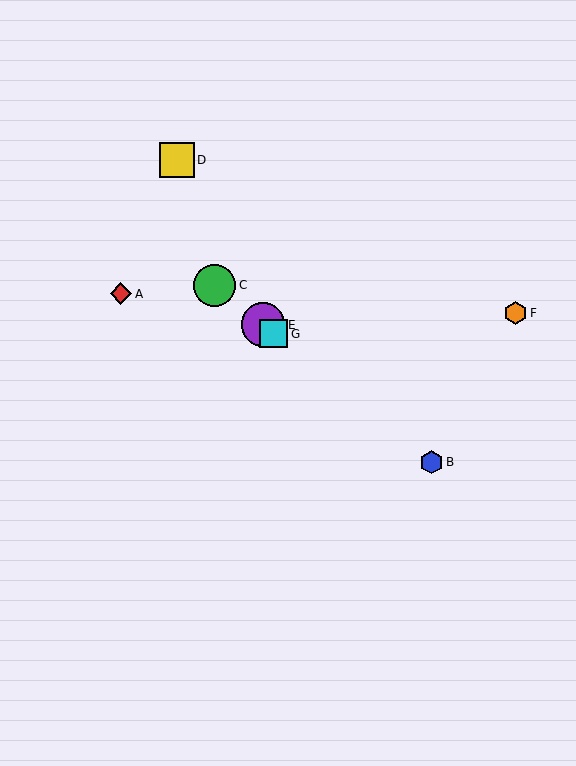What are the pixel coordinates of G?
Object G is at (274, 334).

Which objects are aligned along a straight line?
Objects B, C, E, G are aligned along a straight line.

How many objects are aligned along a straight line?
4 objects (B, C, E, G) are aligned along a straight line.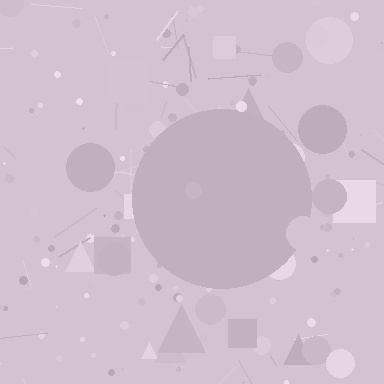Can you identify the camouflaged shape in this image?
The camouflaged shape is a circle.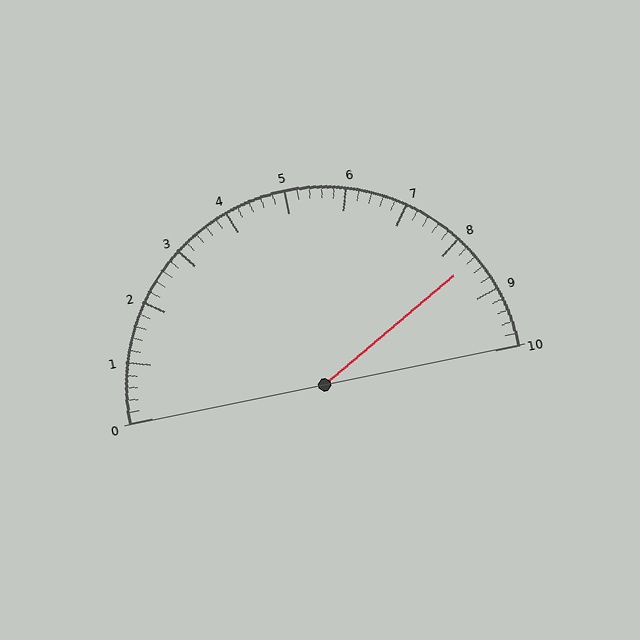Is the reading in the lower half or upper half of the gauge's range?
The reading is in the upper half of the range (0 to 10).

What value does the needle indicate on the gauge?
The needle indicates approximately 8.4.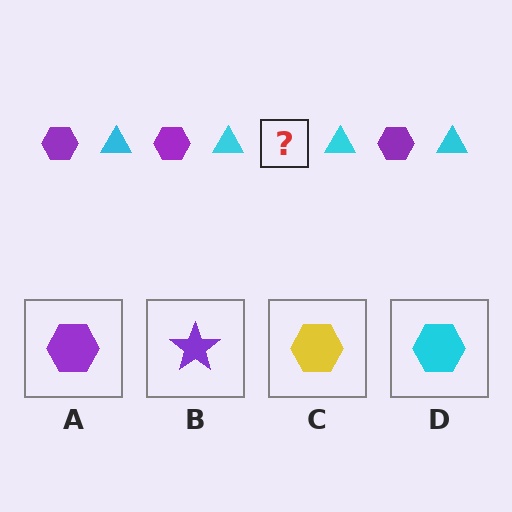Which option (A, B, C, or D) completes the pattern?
A.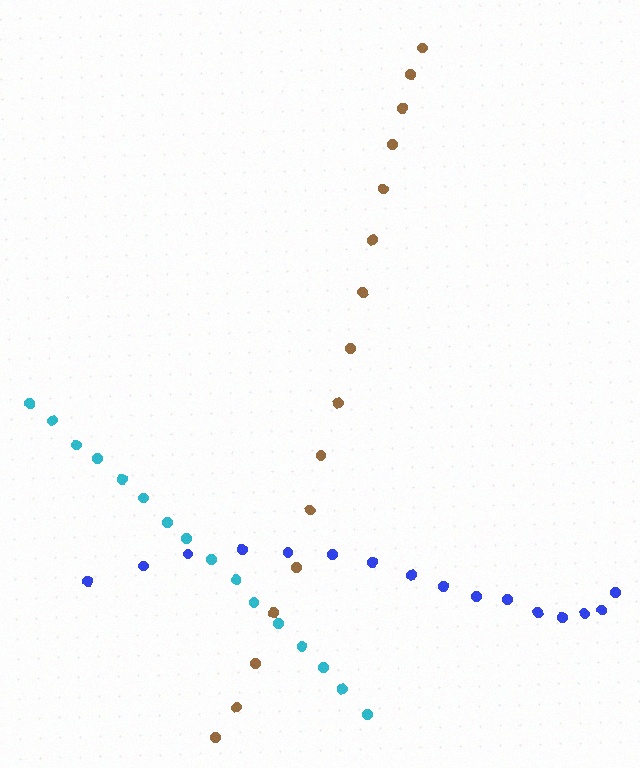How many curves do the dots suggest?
There are 3 distinct paths.